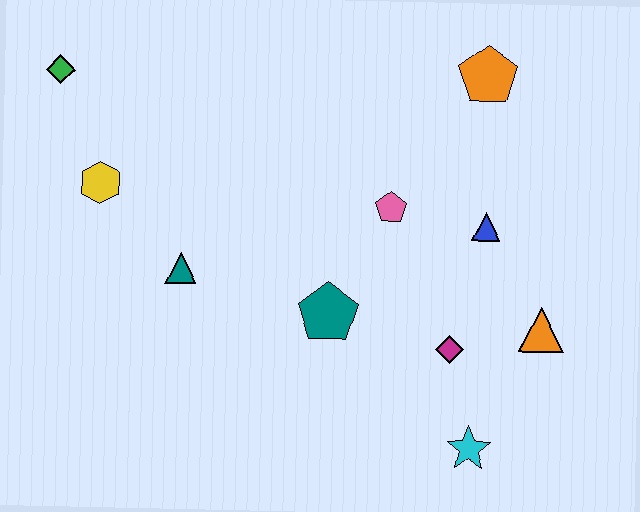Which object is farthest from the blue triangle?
The green diamond is farthest from the blue triangle.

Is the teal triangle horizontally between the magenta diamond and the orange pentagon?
No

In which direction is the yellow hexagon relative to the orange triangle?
The yellow hexagon is to the left of the orange triangle.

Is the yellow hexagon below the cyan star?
No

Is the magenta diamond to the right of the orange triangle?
No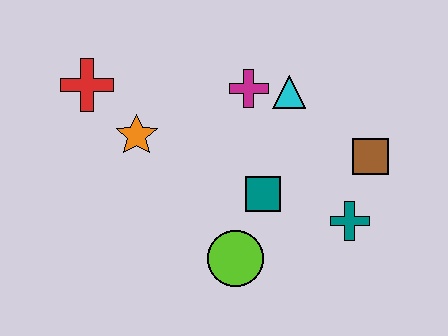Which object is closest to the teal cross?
The brown square is closest to the teal cross.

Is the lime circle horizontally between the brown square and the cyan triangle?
No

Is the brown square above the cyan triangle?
No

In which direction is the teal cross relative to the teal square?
The teal cross is to the right of the teal square.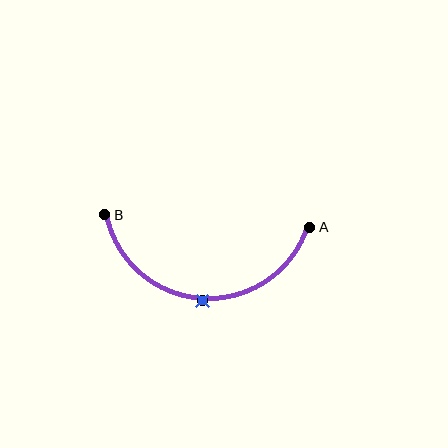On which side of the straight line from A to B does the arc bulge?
The arc bulges below the straight line connecting A and B.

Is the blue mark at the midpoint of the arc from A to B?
Yes. The blue mark lies on the arc at equal arc-length from both A and B — it is the arc midpoint.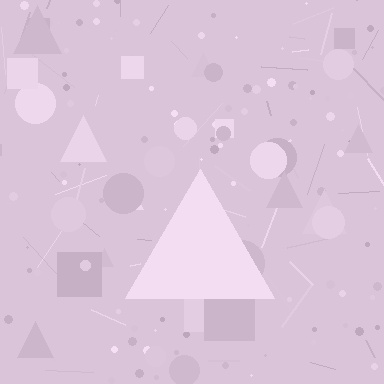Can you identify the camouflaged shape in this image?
The camouflaged shape is a triangle.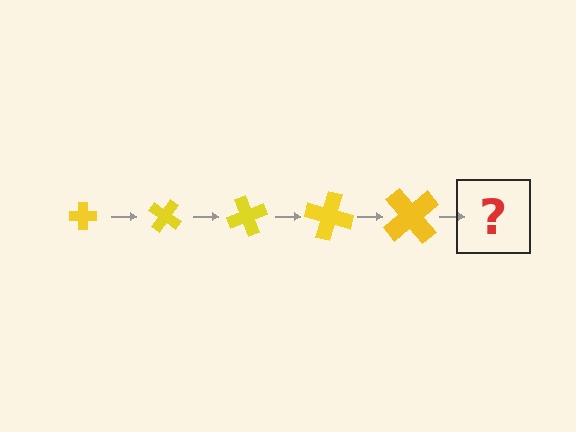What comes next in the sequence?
The next element should be a cross, larger than the previous one and rotated 175 degrees from the start.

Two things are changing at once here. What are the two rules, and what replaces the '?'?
The two rules are that the cross grows larger each step and it rotates 35 degrees each step. The '?' should be a cross, larger than the previous one and rotated 175 degrees from the start.